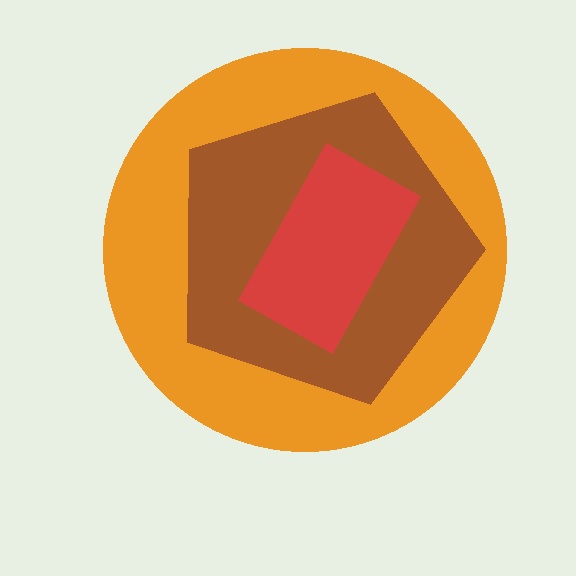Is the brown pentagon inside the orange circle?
Yes.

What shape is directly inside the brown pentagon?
The red rectangle.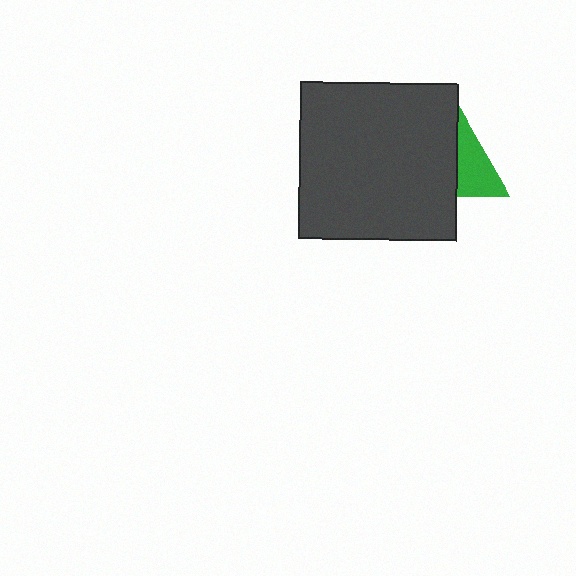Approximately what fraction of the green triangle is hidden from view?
Roughly 66% of the green triangle is hidden behind the dark gray square.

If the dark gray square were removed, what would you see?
You would see the complete green triangle.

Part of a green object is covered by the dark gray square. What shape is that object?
It is a triangle.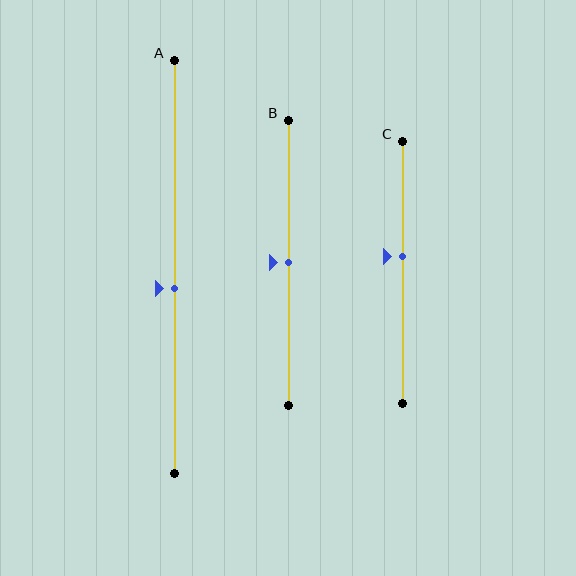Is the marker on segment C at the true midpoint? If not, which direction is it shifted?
No, the marker on segment C is shifted upward by about 6% of the segment length.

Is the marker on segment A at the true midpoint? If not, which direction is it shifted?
No, the marker on segment A is shifted downward by about 5% of the segment length.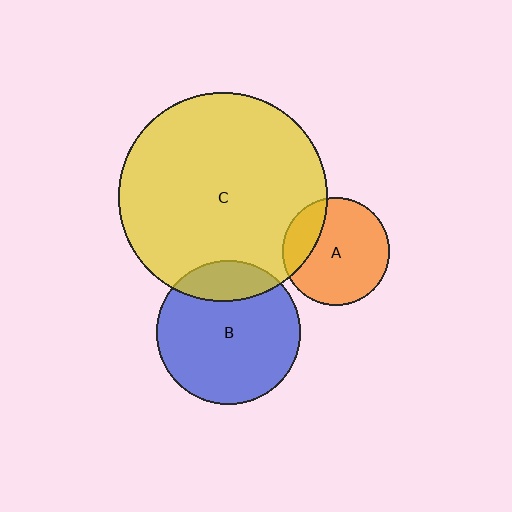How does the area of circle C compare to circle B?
Approximately 2.1 times.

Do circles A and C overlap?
Yes.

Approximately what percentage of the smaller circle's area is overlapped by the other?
Approximately 20%.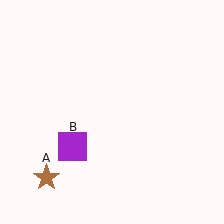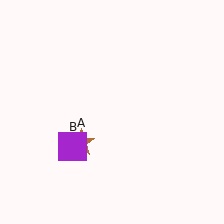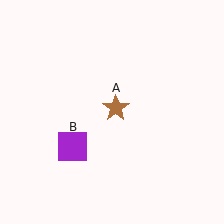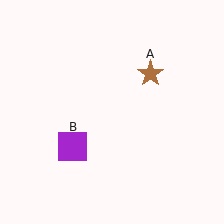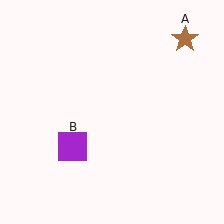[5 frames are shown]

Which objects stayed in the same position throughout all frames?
Purple square (object B) remained stationary.